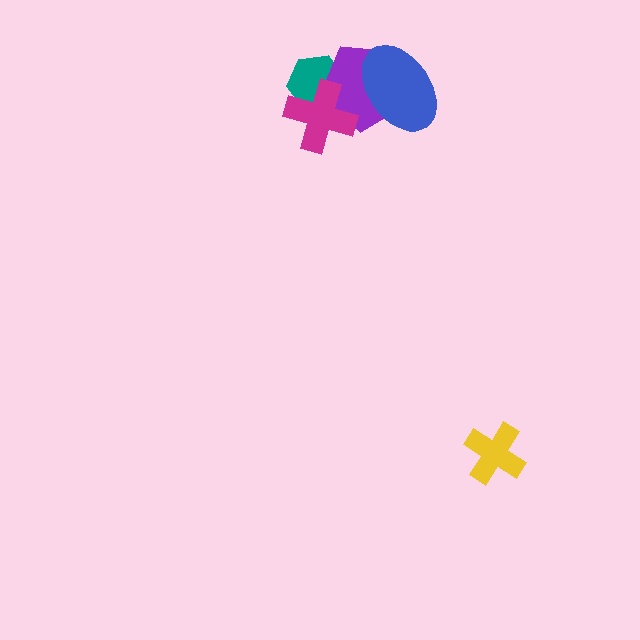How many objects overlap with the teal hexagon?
2 objects overlap with the teal hexagon.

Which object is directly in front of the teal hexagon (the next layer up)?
The purple pentagon is directly in front of the teal hexagon.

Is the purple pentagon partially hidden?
Yes, it is partially covered by another shape.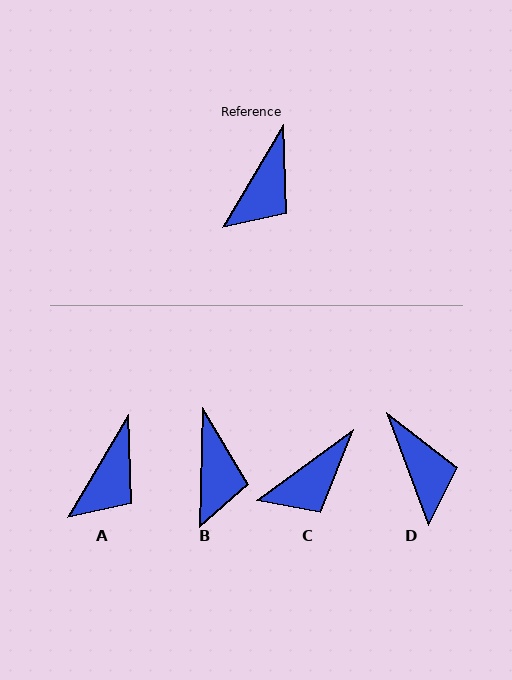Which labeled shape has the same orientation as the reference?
A.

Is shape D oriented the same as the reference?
No, it is off by about 51 degrees.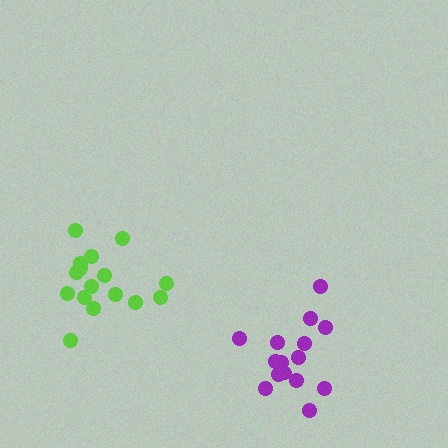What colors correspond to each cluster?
The clusters are colored: lime, purple.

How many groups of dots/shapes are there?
There are 2 groups.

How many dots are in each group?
Group 1: 16 dots, Group 2: 16 dots (32 total).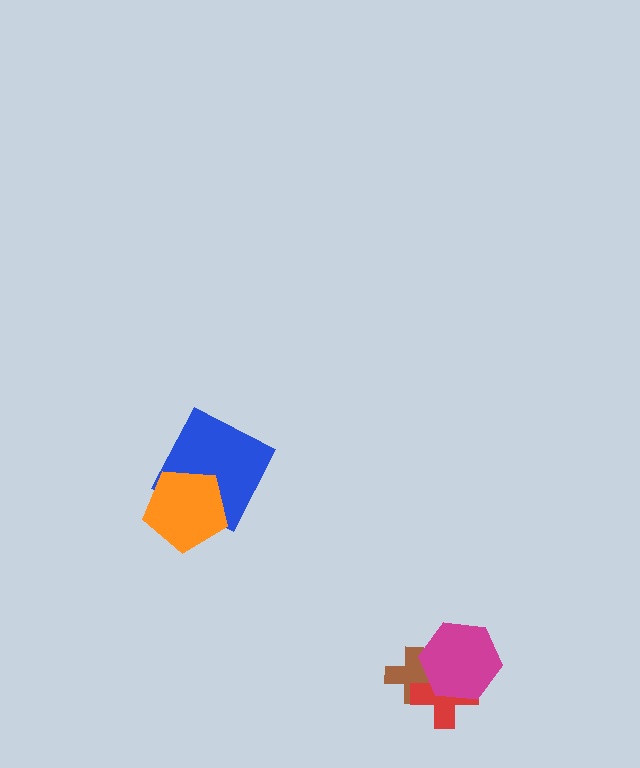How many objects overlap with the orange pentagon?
1 object overlaps with the orange pentagon.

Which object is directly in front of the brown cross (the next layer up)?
The red cross is directly in front of the brown cross.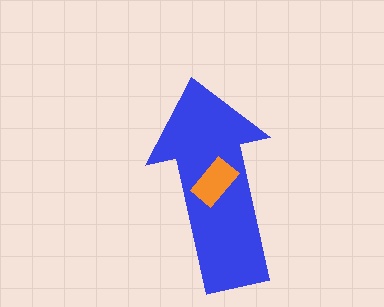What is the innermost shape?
The orange rectangle.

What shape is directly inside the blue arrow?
The orange rectangle.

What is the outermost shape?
The blue arrow.